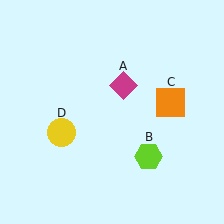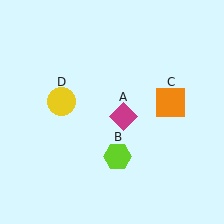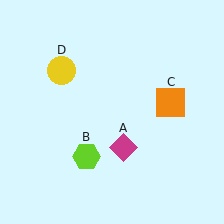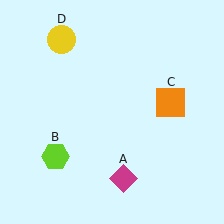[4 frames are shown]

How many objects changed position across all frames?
3 objects changed position: magenta diamond (object A), lime hexagon (object B), yellow circle (object D).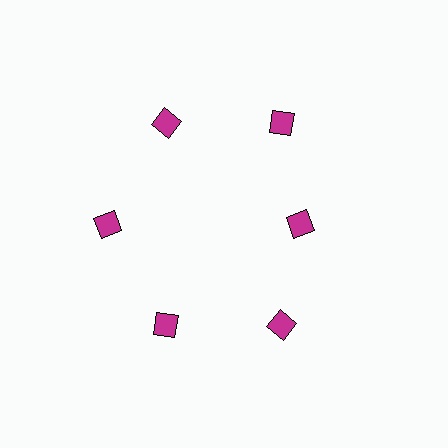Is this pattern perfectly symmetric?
No. The 6 magenta diamonds are arranged in a ring, but one element near the 3 o'clock position is pulled inward toward the center, breaking the 6-fold rotational symmetry.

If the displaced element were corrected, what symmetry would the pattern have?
It would have 6-fold rotational symmetry — the pattern would map onto itself every 60 degrees.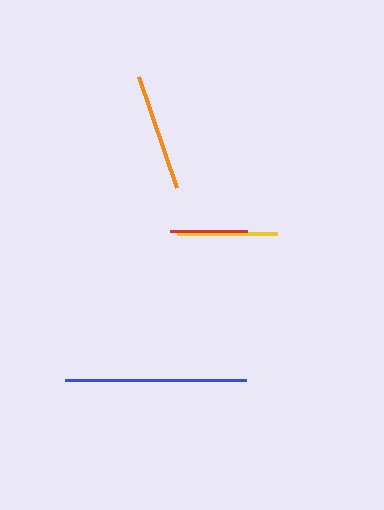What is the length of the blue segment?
The blue segment is approximately 182 pixels long.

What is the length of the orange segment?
The orange segment is approximately 117 pixels long.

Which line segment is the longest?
The blue line is the longest at approximately 182 pixels.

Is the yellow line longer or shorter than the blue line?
The blue line is longer than the yellow line.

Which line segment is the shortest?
The red line is the shortest at approximately 76 pixels.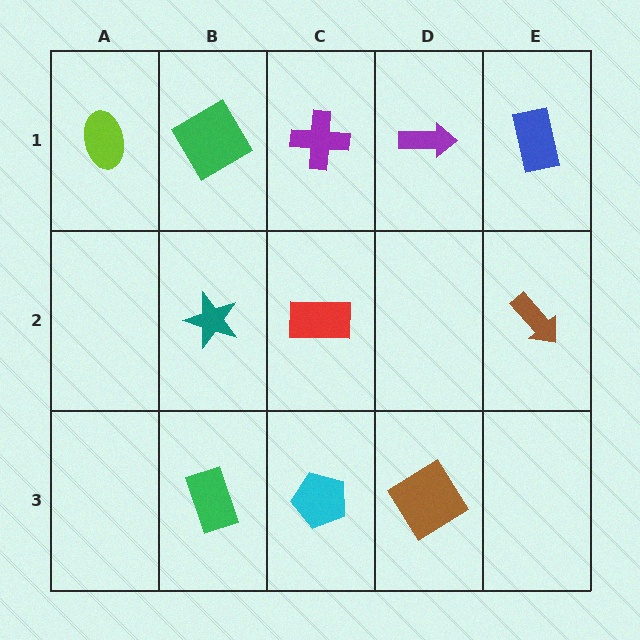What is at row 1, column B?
A green diamond.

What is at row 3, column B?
A green rectangle.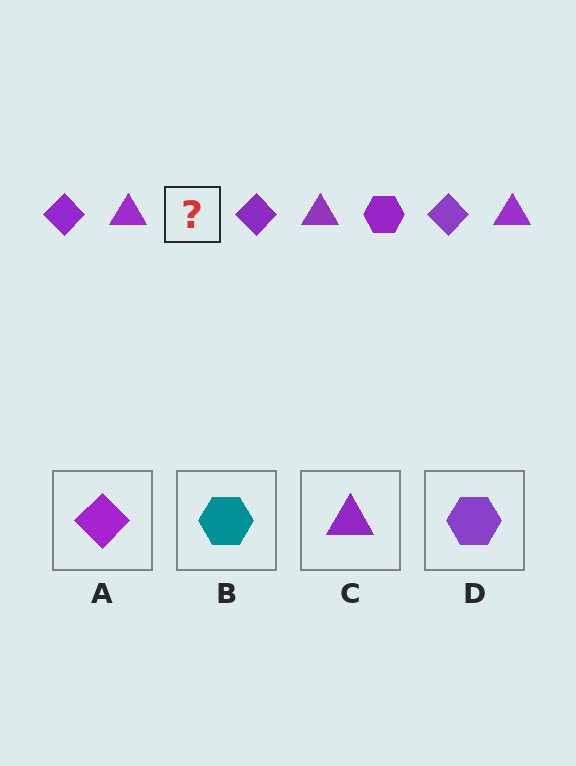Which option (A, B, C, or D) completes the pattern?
D.